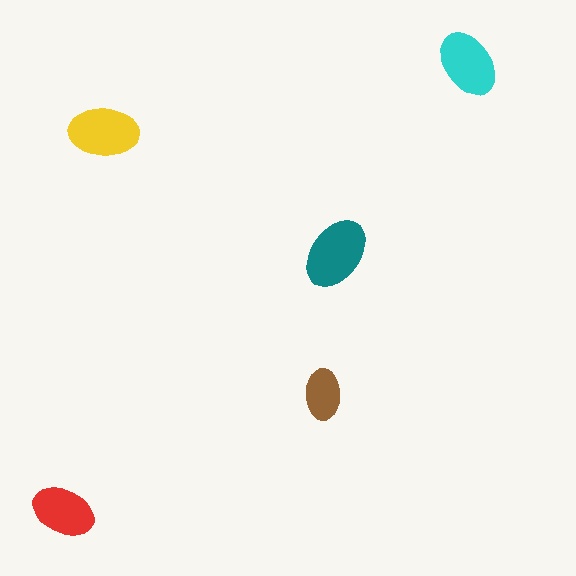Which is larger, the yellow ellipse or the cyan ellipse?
The yellow one.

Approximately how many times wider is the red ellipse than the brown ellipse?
About 1.5 times wider.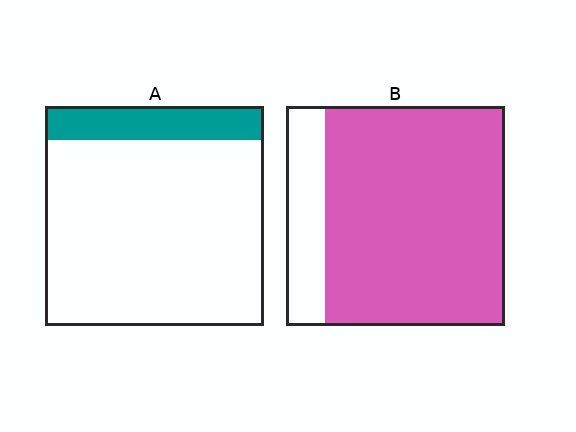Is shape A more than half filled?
No.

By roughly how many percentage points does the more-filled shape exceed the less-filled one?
By roughly 65 percentage points (B over A).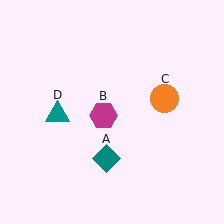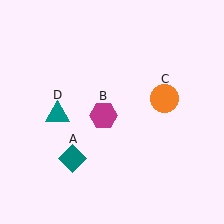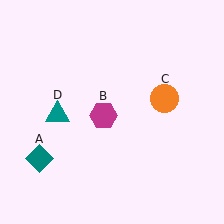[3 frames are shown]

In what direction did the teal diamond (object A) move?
The teal diamond (object A) moved left.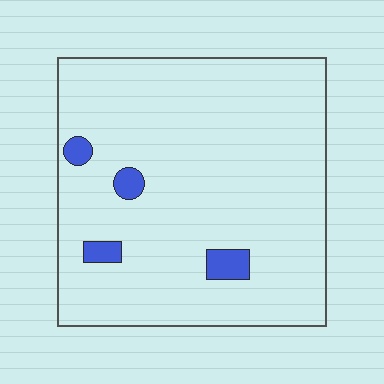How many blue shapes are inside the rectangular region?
4.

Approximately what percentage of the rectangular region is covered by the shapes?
Approximately 5%.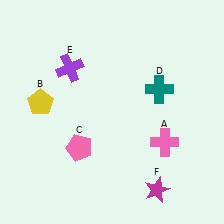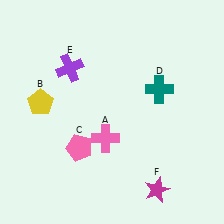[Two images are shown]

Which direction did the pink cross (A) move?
The pink cross (A) moved left.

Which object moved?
The pink cross (A) moved left.